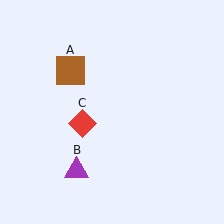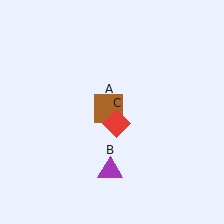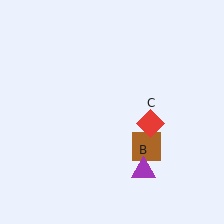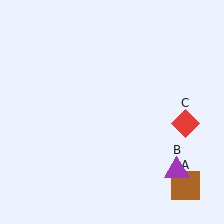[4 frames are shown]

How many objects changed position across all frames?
3 objects changed position: brown square (object A), purple triangle (object B), red diamond (object C).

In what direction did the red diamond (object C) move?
The red diamond (object C) moved right.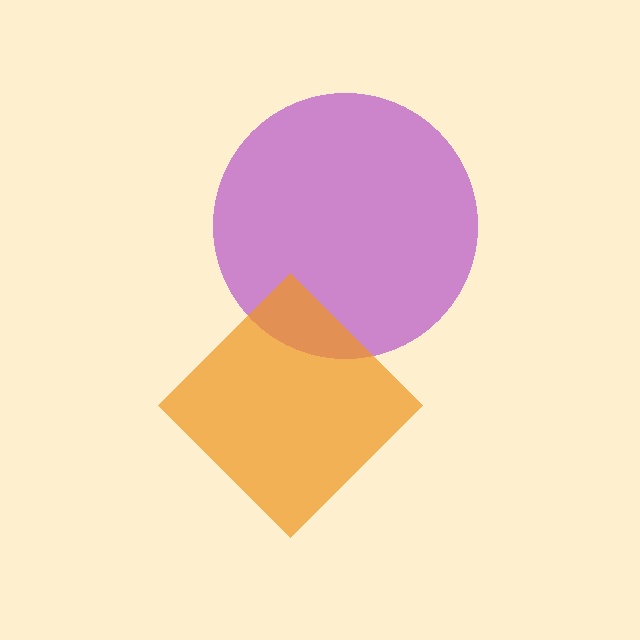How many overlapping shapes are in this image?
There are 2 overlapping shapes in the image.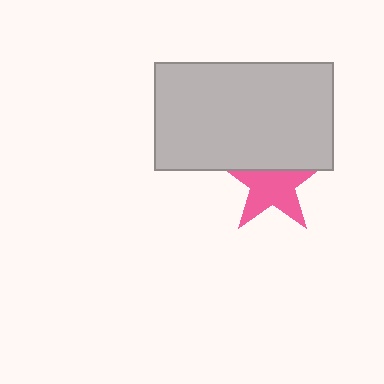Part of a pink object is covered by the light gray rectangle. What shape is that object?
It is a star.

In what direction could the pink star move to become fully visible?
The pink star could move down. That would shift it out from behind the light gray rectangle entirely.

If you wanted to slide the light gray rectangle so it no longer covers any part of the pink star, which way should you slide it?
Slide it up — that is the most direct way to separate the two shapes.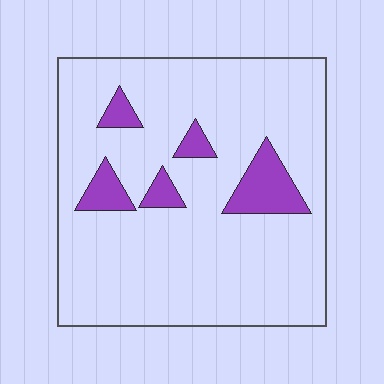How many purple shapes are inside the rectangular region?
5.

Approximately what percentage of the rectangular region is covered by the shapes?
Approximately 10%.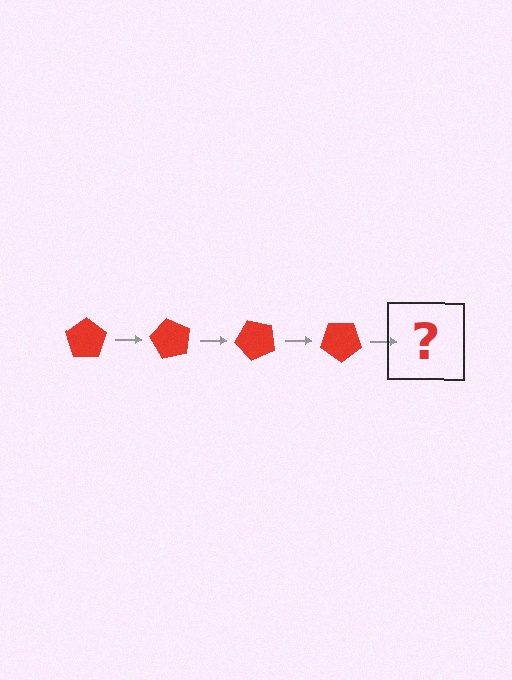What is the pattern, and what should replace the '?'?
The pattern is that the pentagon rotates 60 degrees each step. The '?' should be a red pentagon rotated 240 degrees.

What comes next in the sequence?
The next element should be a red pentagon rotated 240 degrees.